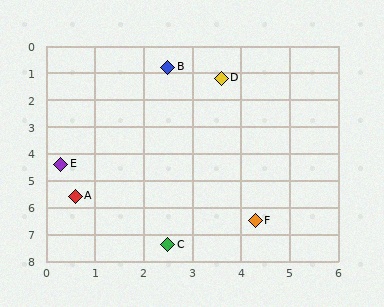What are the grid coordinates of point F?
Point F is at approximately (4.3, 6.5).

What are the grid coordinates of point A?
Point A is at approximately (0.6, 5.6).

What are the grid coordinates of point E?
Point E is at approximately (0.3, 4.4).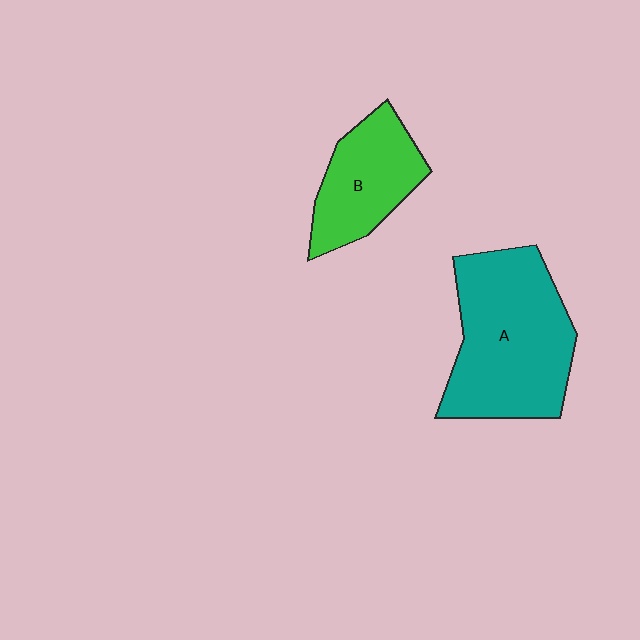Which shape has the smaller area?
Shape B (green).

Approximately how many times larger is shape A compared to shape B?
Approximately 1.8 times.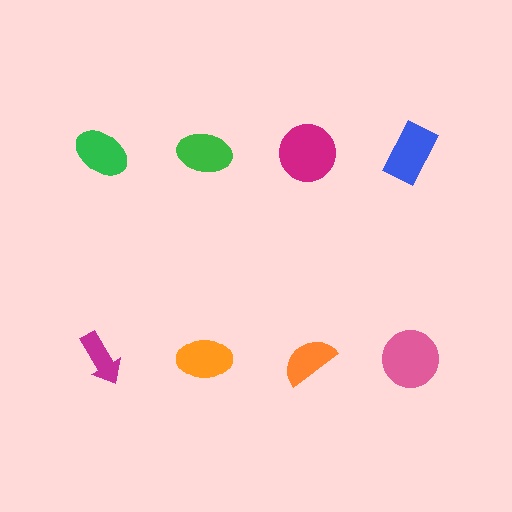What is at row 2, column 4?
A pink circle.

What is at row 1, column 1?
A green ellipse.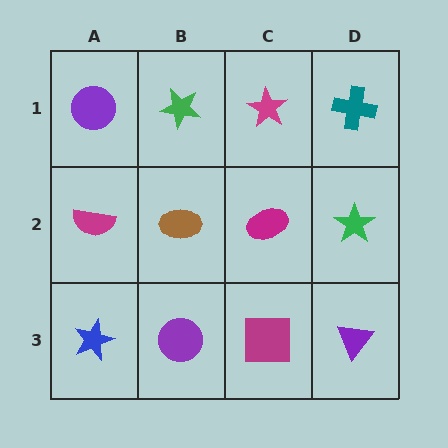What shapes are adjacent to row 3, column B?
A brown ellipse (row 2, column B), a blue star (row 3, column A), a magenta square (row 3, column C).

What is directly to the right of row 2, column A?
A brown ellipse.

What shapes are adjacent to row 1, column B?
A brown ellipse (row 2, column B), a purple circle (row 1, column A), a magenta star (row 1, column C).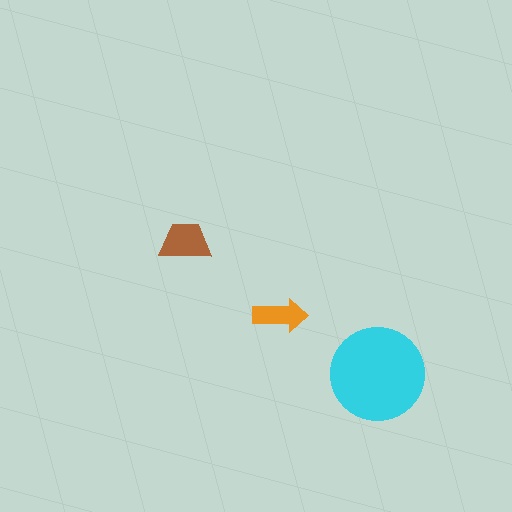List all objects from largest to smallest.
The cyan circle, the brown trapezoid, the orange arrow.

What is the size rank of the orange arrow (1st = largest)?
3rd.